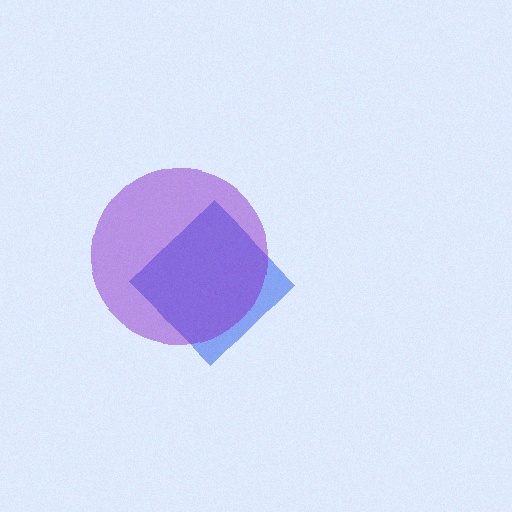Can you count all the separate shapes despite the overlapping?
Yes, there are 2 separate shapes.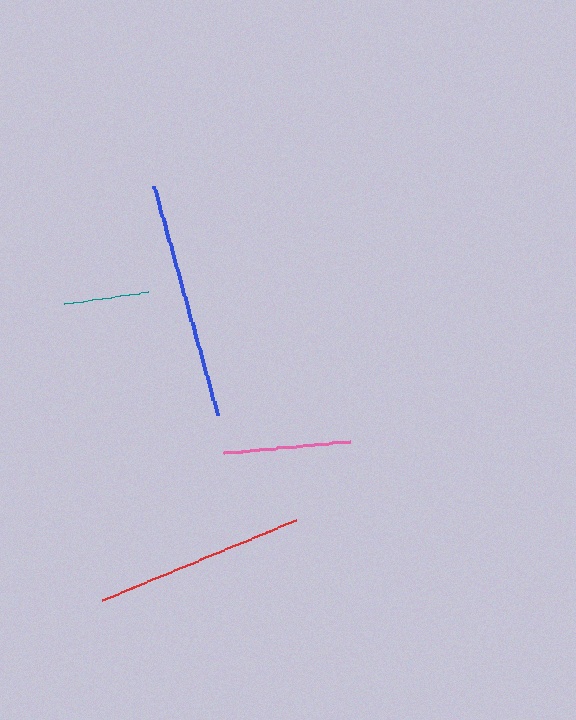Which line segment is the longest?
The blue line is the longest at approximately 237 pixels.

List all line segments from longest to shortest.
From longest to shortest: blue, red, pink, teal.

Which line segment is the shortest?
The teal line is the shortest at approximately 86 pixels.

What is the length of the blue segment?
The blue segment is approximately 237 pixels long.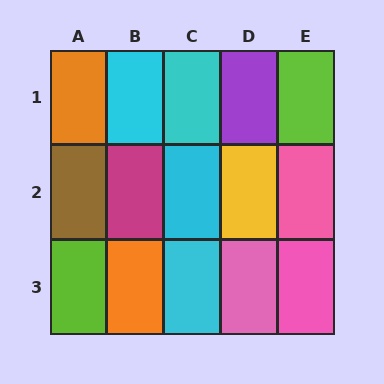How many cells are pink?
3 cells are pink.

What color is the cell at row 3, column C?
Cyan.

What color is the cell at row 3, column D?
Pink.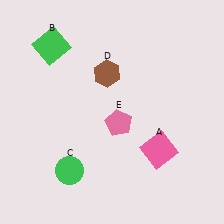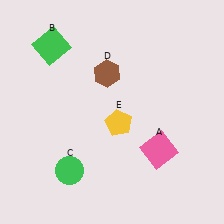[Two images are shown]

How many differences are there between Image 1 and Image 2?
There is 1 difference between the two images.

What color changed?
The pentagon (E) changed from pink in Image 1 to yellow in Image 2.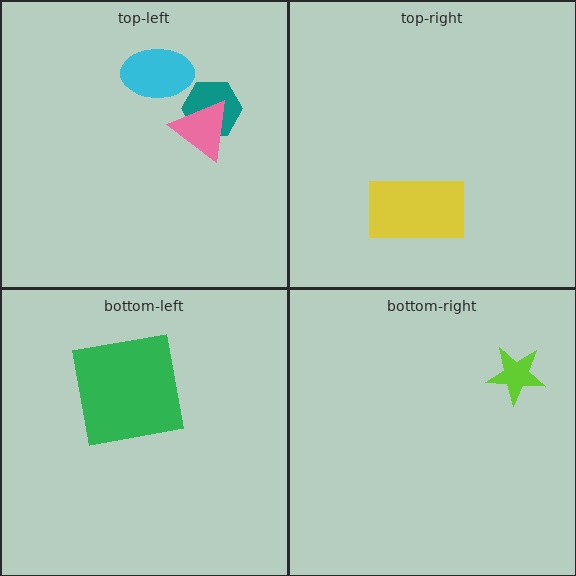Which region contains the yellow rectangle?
The top-right region.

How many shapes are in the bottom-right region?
1.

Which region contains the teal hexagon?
The top-left region.